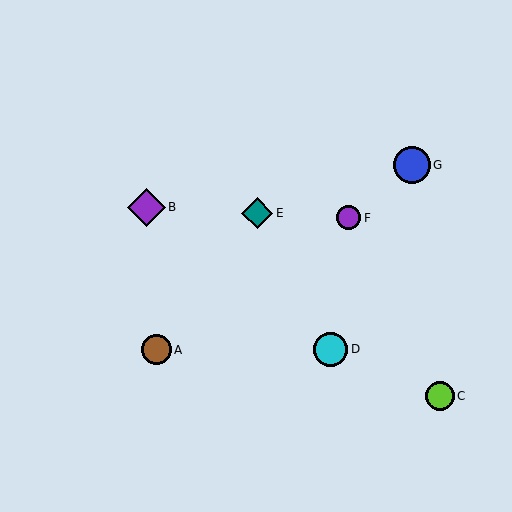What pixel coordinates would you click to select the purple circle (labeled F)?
Click at (349, 218) to select the purple circle F.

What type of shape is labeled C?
Shape C is a lime circle.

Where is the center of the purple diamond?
The center of the purple diamond is at (146, 207).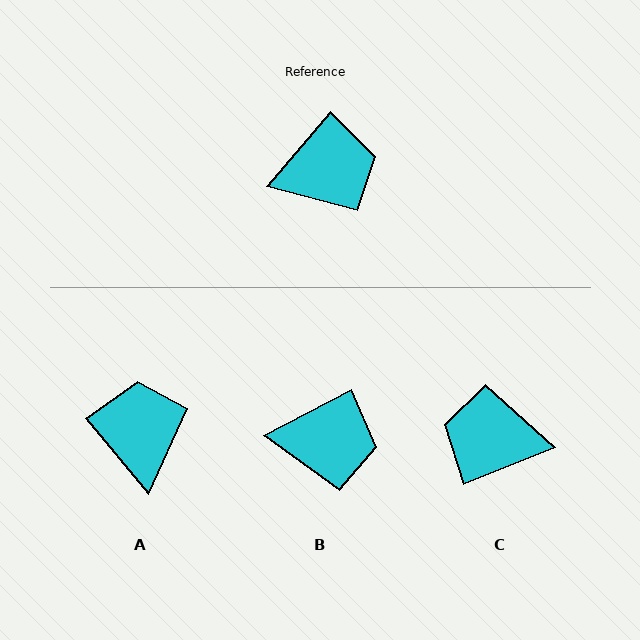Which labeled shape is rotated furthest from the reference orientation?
C, about 152 degrees away.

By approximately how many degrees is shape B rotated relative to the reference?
Approximately 21 degrees clockwise.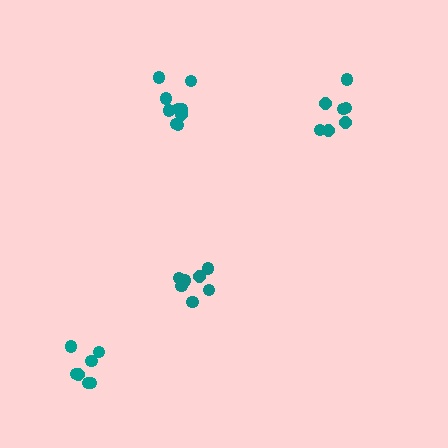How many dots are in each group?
Group 1: 7 dots, Group 2: 10 dots, Group 3: 7 dots, Group 4: 7 dots (31 total).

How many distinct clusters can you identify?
There are 4 distinct clusters.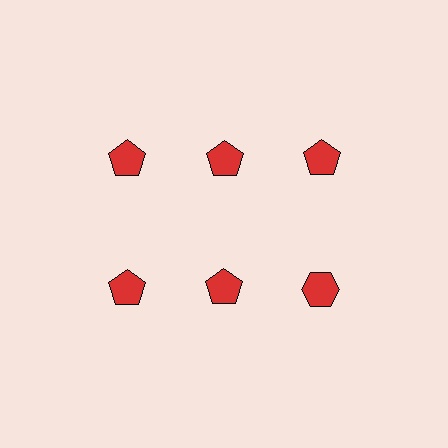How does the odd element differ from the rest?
It has a different shape: hexagon instead of pentagon.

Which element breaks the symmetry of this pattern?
The red hexagon in the second row, center column breaks the symmetry. All other shapes are red pentagons.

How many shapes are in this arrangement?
There are 6 shapes arranged in a grid pattern.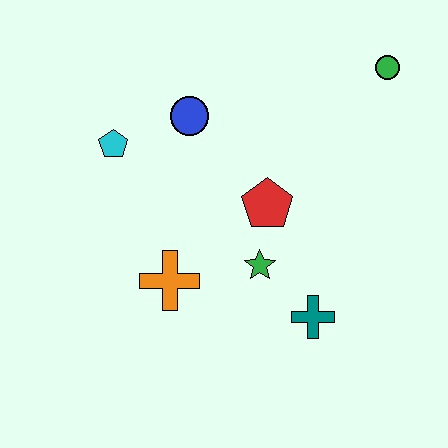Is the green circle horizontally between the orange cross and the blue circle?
No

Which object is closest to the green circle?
The red pentagon is closest to the green circle.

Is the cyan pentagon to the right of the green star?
No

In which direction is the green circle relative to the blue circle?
The green circle is to the right of the blue circle.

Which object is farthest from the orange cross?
The green circle is farthest from the orange cross.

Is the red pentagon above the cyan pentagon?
No